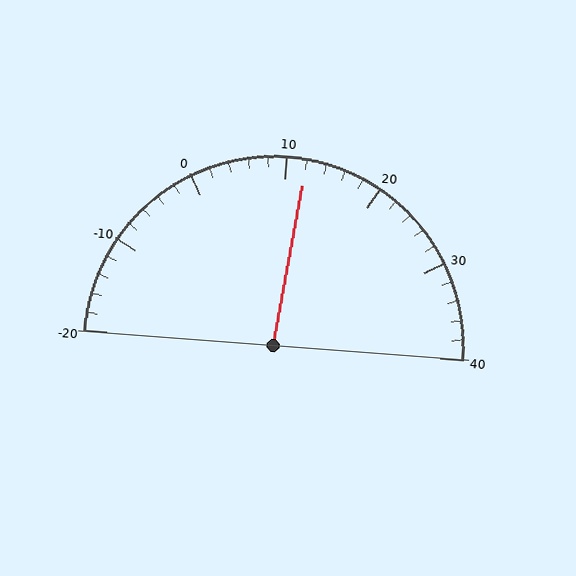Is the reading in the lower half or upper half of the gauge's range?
The reading is in the upper half of the range (-20 to 40).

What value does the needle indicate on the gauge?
The needle indicates approximately 12.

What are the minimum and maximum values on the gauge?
The gauge ranges from -20 to 40.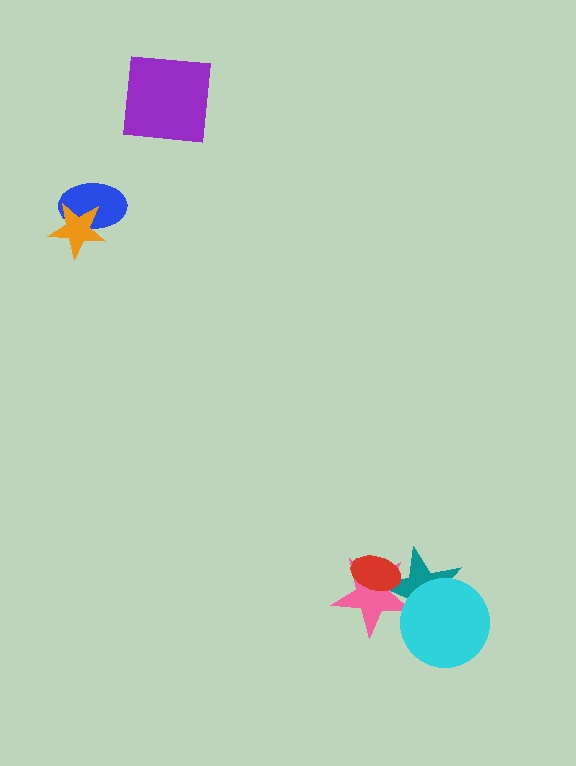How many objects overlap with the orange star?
1 object overlaps with the orange star.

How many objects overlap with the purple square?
0 objects overlap with the purple square.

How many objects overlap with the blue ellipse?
1 object overlaps with the blue ellipse.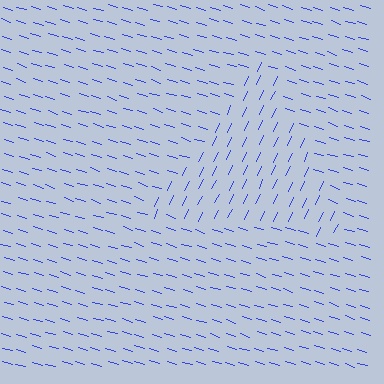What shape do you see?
I see a triangle.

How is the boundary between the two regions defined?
The boundary is defined purely by a change in line orientation (approximately 81 degrees difference). All lines are the same color and thickness.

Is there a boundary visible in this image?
Yes, there is a texture boundary formed by a change in line orientation.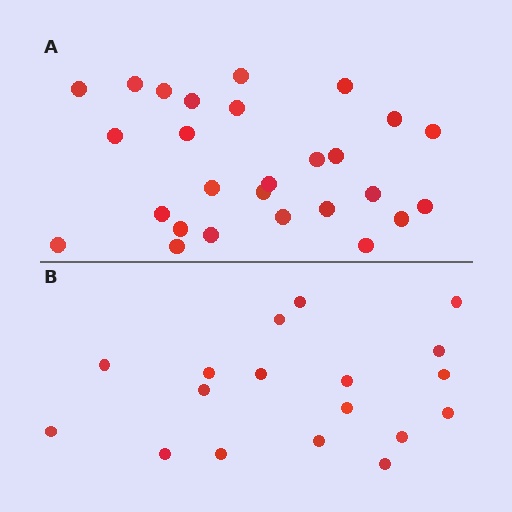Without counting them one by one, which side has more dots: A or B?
Region A (the top region) has more dots.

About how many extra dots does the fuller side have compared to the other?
Region A has roughly 8 or so more dots than region B.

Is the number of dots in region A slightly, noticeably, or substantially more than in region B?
Region A has substantially more. The ratio is roughly 1.5 to 1.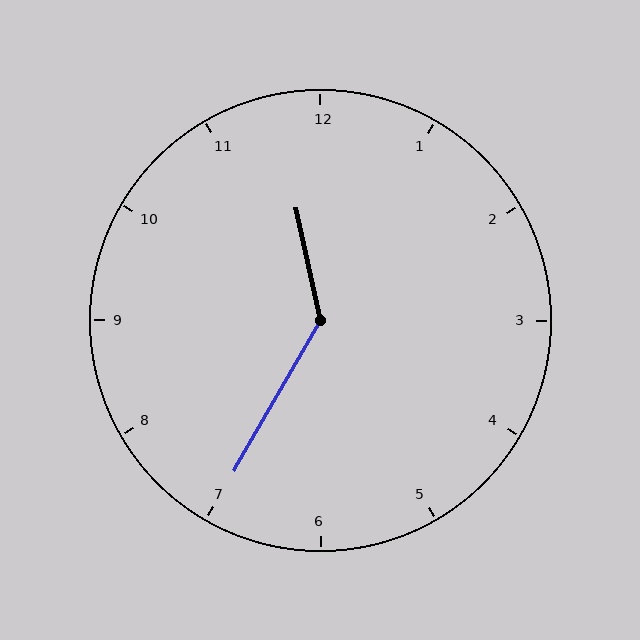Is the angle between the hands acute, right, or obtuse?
It is obtuse.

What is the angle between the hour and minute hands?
Approximately 138 degrees.